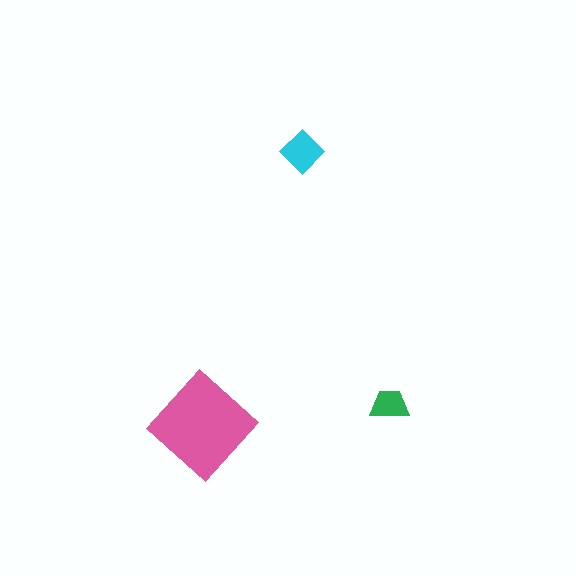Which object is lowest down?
The pink diamond is bottommost.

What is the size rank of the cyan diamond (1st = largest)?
2nd.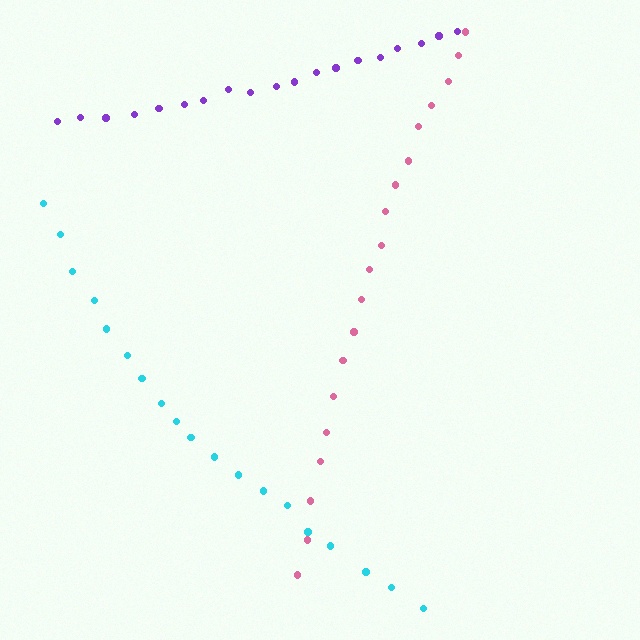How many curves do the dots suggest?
There are 3 distinct paths.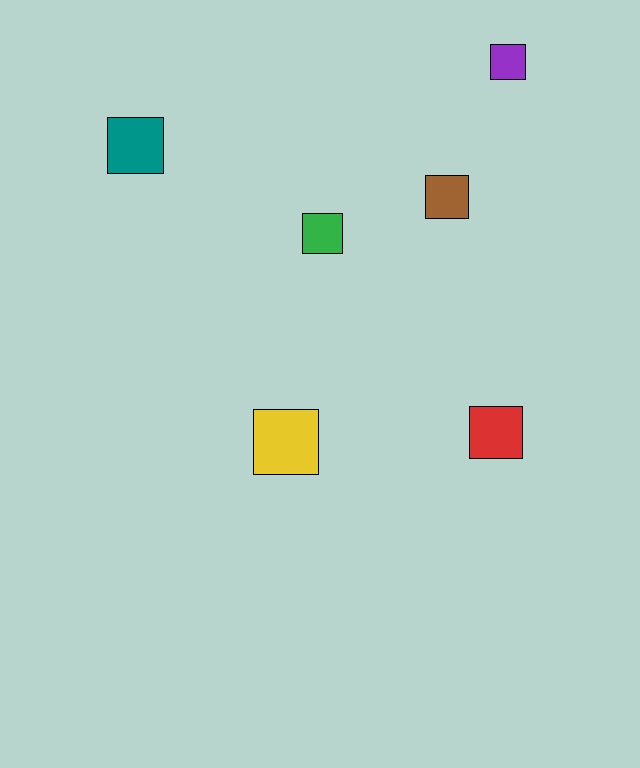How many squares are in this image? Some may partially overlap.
There are 6 squares.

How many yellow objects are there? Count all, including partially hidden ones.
There is 1 yellow object.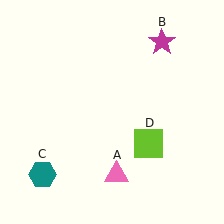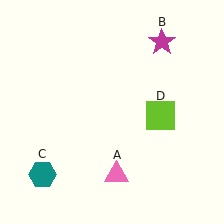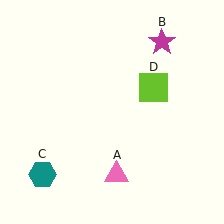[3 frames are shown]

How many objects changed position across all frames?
1 object changed position: lime square (object D).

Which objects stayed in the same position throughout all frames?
Pink triangle (object A) and magenta star (object B) and teal hexagon (object C) remained stationary.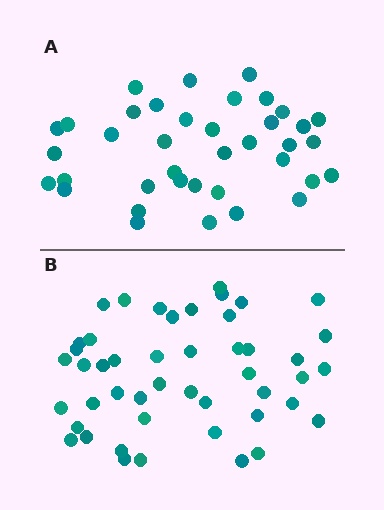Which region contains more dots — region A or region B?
Region B (the bottom region) has more dots.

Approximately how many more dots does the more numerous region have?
Region B has roughly 8 or so more dots than region A.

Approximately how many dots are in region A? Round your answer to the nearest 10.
About 40 dots. (The exact count is 38, which rounds to 40.)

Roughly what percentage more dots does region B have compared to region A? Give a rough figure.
About 25% more.